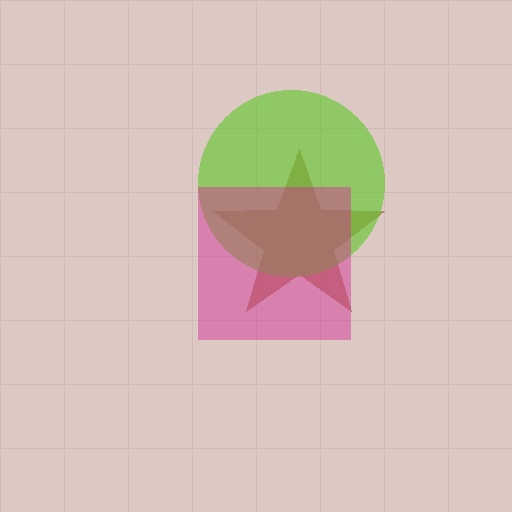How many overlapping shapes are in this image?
There are 3 overlapping shapes in the image.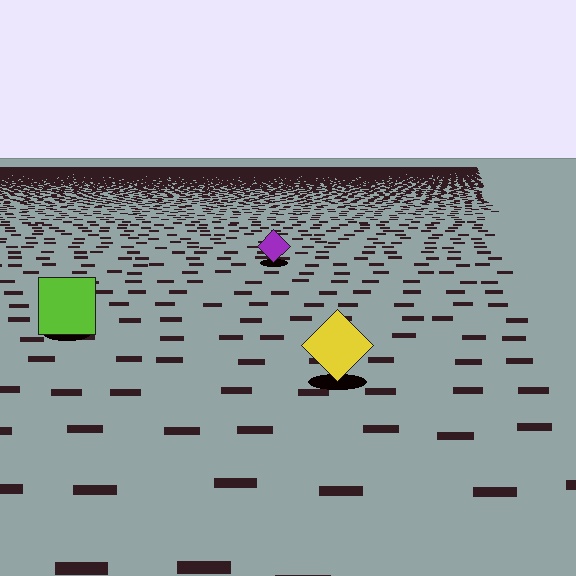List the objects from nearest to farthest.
From nearest to farthest: the yellow diamond, the lime square, the purple diamond.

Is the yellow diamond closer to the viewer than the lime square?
Yes. The yellow diamond is closer — you can tell from the texture gradient: the ground texture is coarser near it.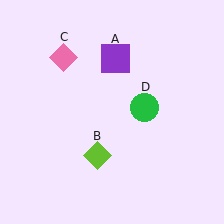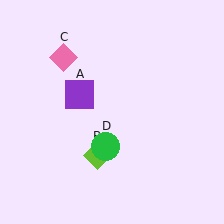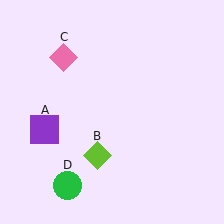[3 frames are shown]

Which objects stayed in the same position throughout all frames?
Lime diamond (object B) and pink diamond (object C) remained stationary.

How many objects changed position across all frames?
2 objects changed position: purple square (object A), green circle (object D).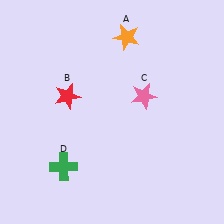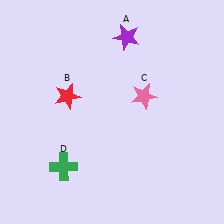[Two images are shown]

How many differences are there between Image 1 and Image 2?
There is 1 difference between the two images.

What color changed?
The star (A) changed from orange in Image 1 to purple in Image 2.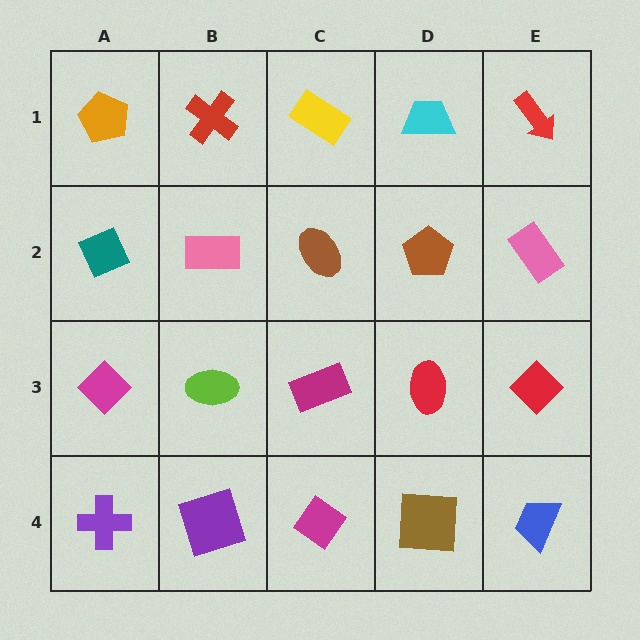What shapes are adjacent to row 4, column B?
A lime ellipse (row 3, column B), a purple cross (row 4, column A), a magenta diamond (row 4, column C).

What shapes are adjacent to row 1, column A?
A teal diamond (row 2, column A), a red cross (row 1, column B).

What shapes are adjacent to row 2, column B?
A red cross (row 1, column B), a lime ellipse (row 3, column B), a teal diamond (row 2, column A), a brown ellipse (row 2, column C).